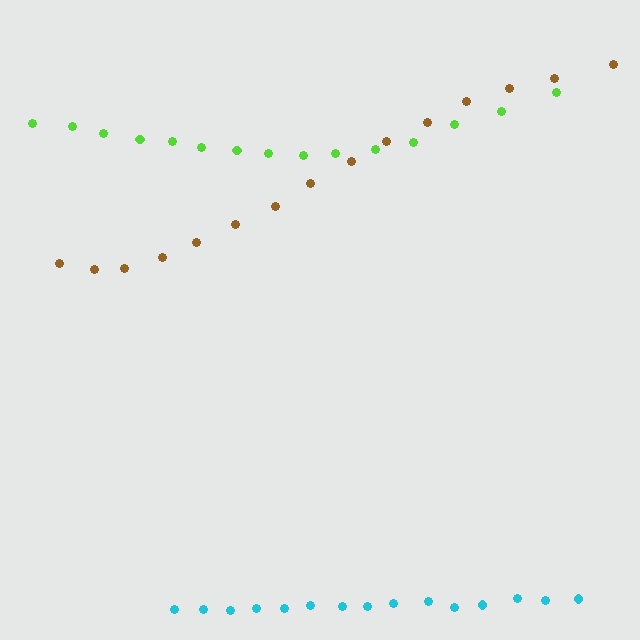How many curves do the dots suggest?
There are 3 distinct paths.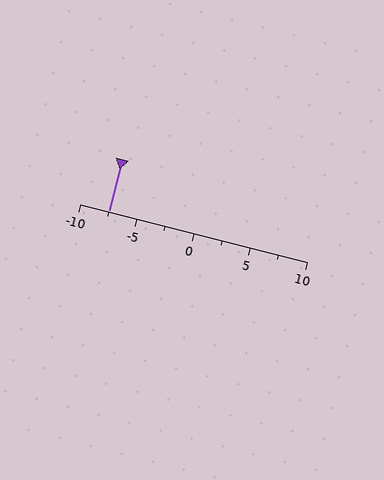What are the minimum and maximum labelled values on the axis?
The axis runs from -10 to 10.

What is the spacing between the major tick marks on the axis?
The major ticks are spaced 5 apart.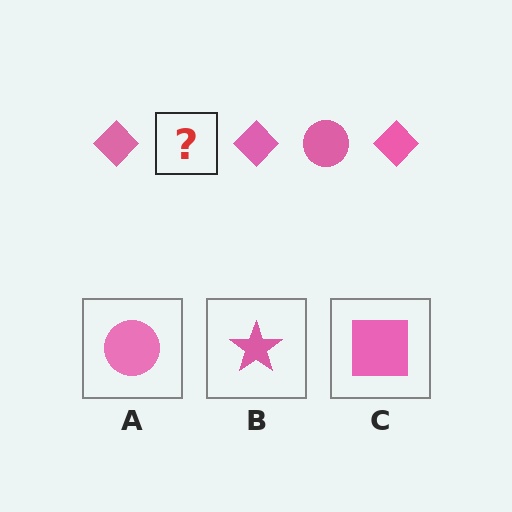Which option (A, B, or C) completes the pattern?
A.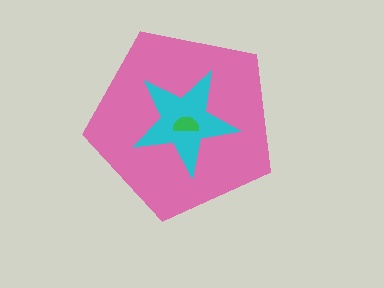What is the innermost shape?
The green semicircle.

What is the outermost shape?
The pink pentagon.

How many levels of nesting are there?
3.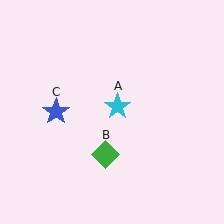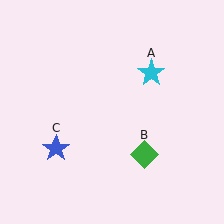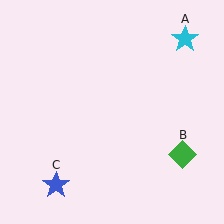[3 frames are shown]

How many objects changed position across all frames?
3 objects changed position: cyan star (object A), green diamond (object B), blue star (object C).